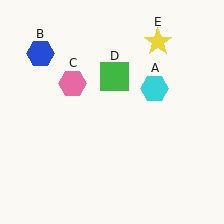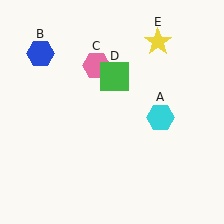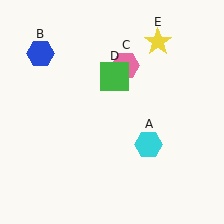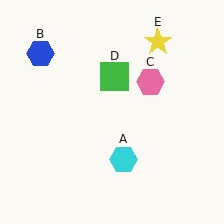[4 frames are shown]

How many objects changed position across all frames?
2 objects changed position: cyan hexagon (object A), pink hexagon (object C).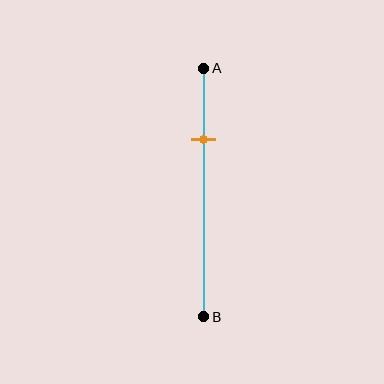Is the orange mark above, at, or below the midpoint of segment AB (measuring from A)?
The orange mark is above the midpoint of segment AB.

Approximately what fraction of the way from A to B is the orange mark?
The orange mark is approximately 30% of the way from A to B.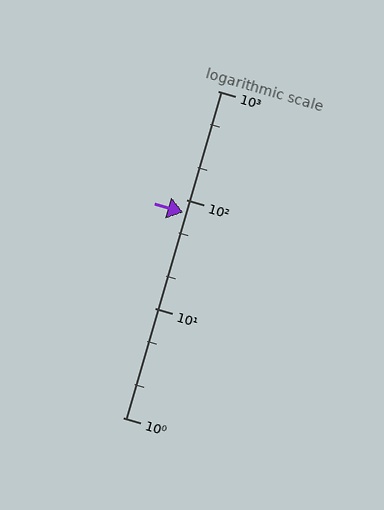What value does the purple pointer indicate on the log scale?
The pointer indicates approximately 77.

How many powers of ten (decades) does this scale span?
The scale spans 3 decades, from 1 to 1000.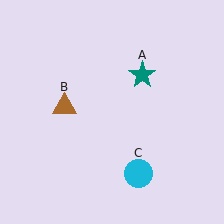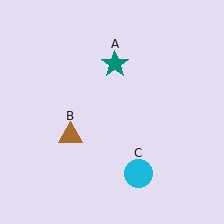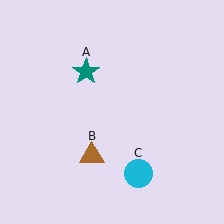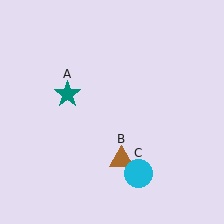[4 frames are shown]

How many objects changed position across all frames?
2 objects changed position: teal star (object A), brown triangle (object B).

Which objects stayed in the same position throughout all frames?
Cyan circle (object C) remained stationary.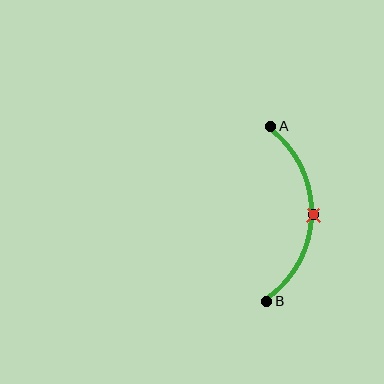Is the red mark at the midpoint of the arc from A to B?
Yes. The red mark lies on the arc at equal arc-length from both A and B — it is the arc midpoint.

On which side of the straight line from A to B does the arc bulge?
The arc bulges to the right of the straight line connecting A and B.